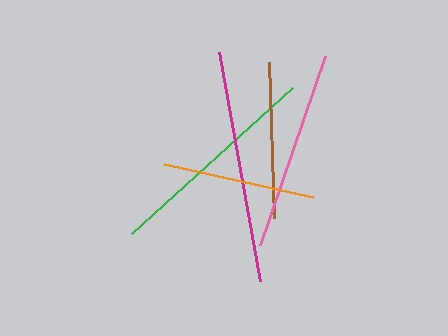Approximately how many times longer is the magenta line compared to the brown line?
The magenta line is approximately 1.5 times the length of the brown line.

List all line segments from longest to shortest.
From longest to shortest: magenta, green, pink, brown, orange.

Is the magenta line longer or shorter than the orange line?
The magenta line is longer than the orange line.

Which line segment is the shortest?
The orange line is the shortest at approximately 153 pixels.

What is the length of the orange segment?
The orange segment is approximately 153 pixels long.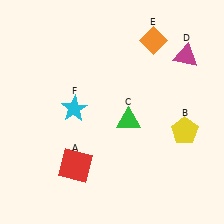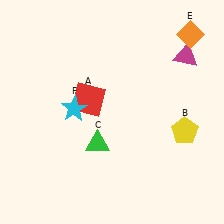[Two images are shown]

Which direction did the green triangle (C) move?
The green triangle (C) moved left.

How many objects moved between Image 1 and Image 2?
3 objects moved between the two images.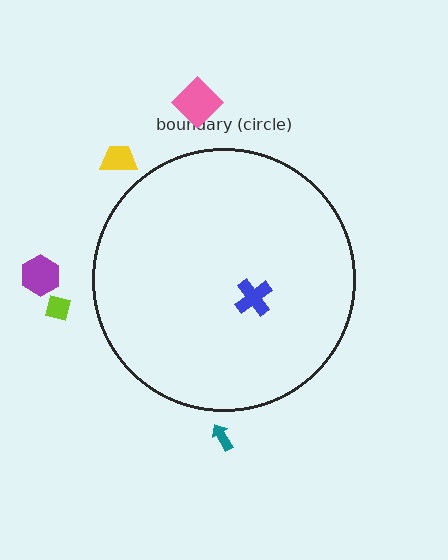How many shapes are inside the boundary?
1 inside, 5 outside.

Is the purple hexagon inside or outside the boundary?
Outside.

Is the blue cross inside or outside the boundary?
Inside.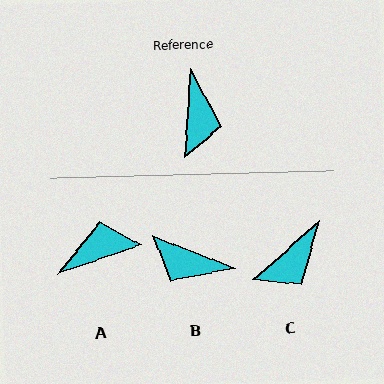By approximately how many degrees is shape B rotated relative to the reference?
Approximately 108 degrees clockwise.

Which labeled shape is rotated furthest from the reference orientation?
A, about 113 degrees away.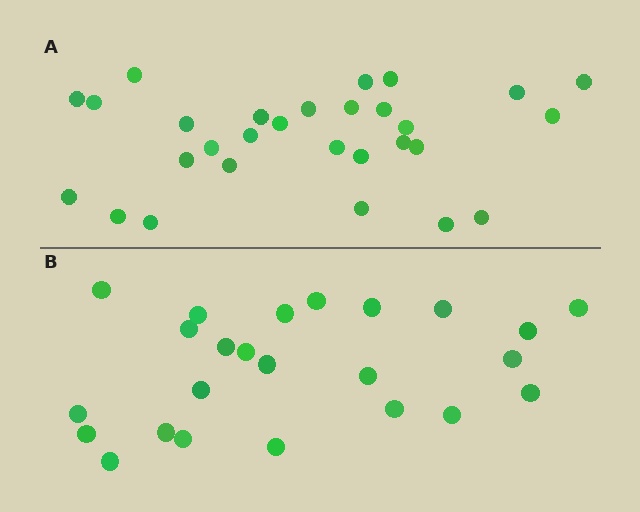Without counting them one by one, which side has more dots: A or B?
Region A (the top region) has more dots.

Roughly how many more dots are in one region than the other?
Region A has about 5 more dots than region B.